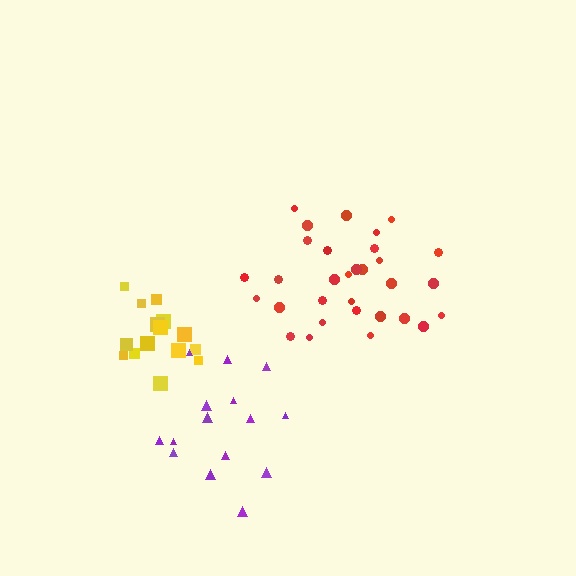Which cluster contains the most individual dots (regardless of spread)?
Red (31).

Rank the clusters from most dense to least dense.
yellow, red, purple.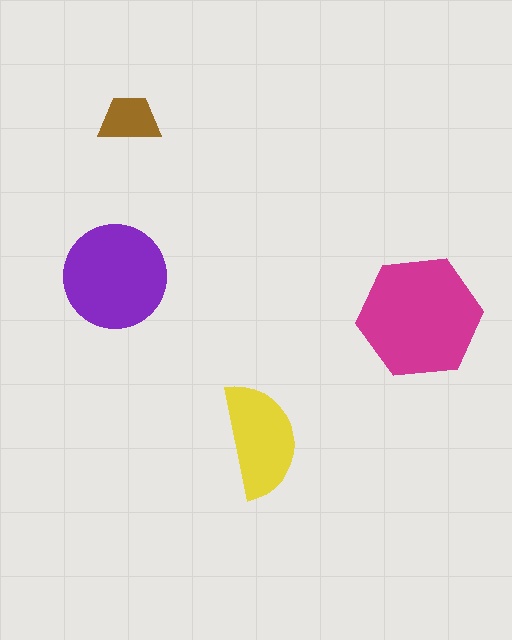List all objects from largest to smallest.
The magenta hexagon, the purple circle, the yellow semicircle, the brown trapezoid.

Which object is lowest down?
The yellow semicircle is bottommost.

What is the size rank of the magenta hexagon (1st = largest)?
1st.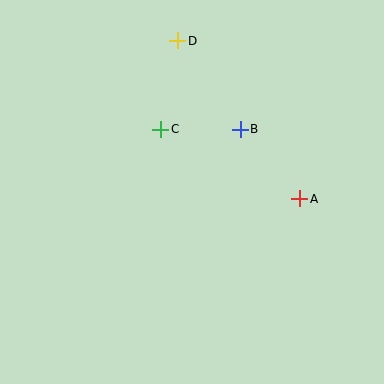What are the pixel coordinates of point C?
Point C is at (161, 129).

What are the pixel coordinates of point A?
Point A is at (300, 199).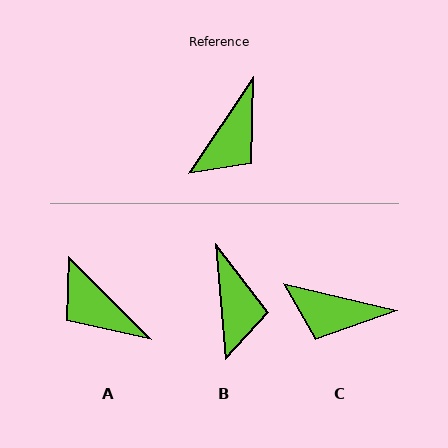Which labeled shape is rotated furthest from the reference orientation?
A, about 101 degrees away.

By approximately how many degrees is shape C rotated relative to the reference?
Approximately 70 degrees clockwise.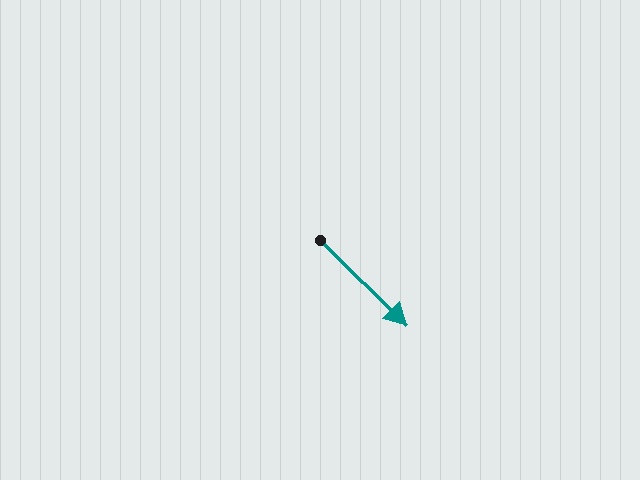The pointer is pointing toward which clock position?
Roughly 4 o'clock.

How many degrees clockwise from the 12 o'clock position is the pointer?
Approximately 135 degrees.